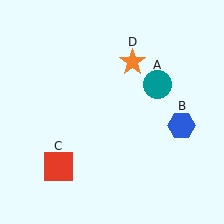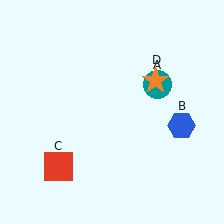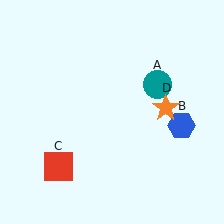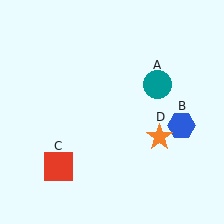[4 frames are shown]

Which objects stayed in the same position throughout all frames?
Teal circle (object A) and blue hexagon (object B) and red square (object C) remained stationary.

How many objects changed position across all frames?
1 object changed position: orange star (object D).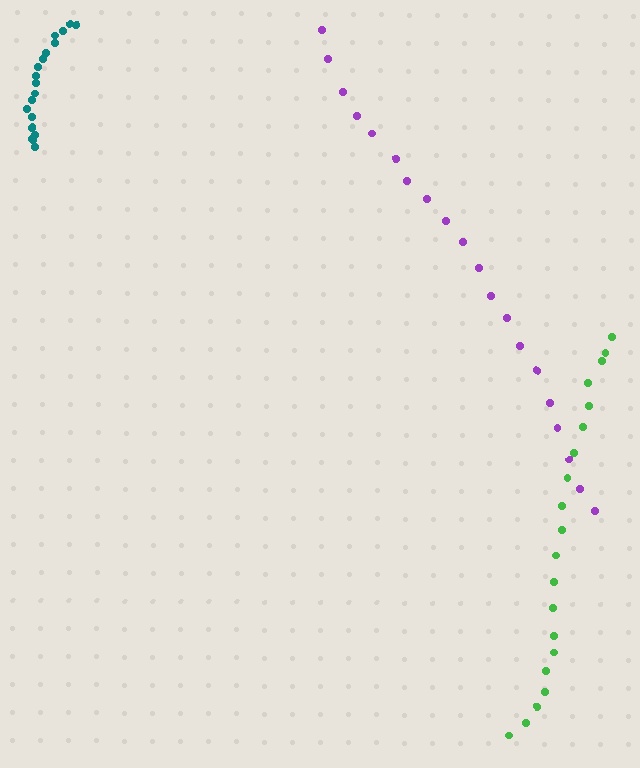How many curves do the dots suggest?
There are 3 distinct paths.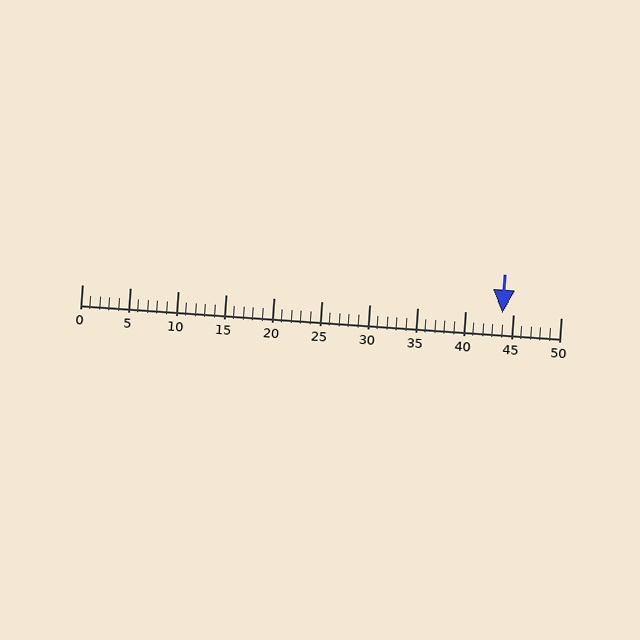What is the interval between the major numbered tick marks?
The major tick marks are spaced 5 units apart.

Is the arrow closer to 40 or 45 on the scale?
The arrow is closer to 45.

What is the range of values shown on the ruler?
The ruler shows values from 0 to 50.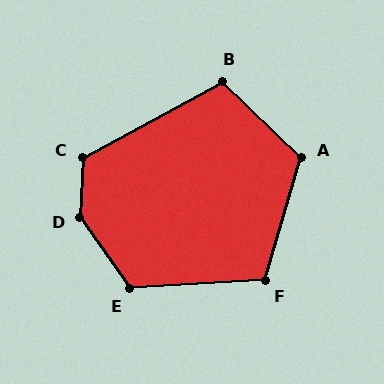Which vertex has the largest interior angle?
D, at approximately 143 degrees.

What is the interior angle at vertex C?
Approximately 121 degrees (obtuse).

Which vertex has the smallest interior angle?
B, at approximately 107 degrees.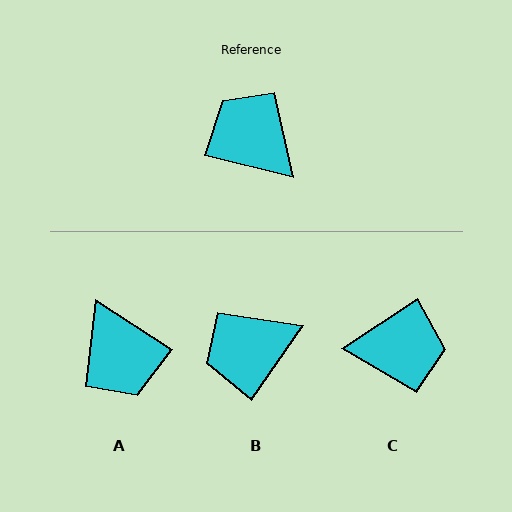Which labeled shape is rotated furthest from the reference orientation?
A, about 161 degrees away.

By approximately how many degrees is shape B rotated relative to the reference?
Approximately 69 degrees counter-clockwise.